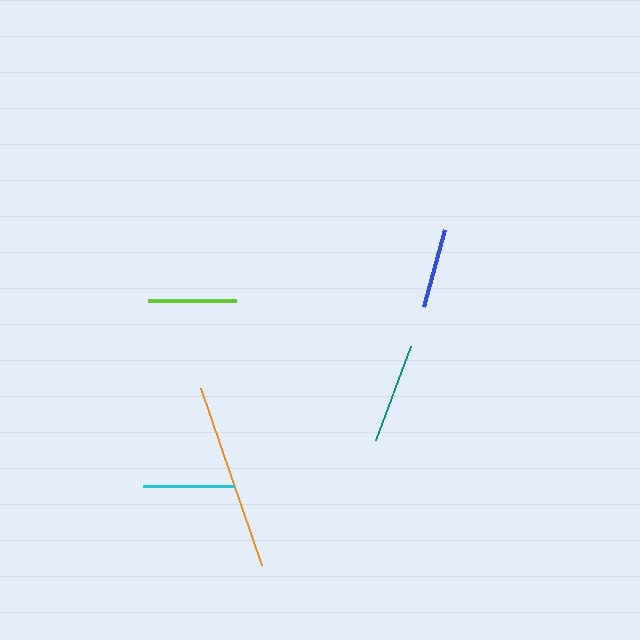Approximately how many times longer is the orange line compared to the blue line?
The orange line is approximately 2.4 times the length of the blue line.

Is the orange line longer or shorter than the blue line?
The orange line is longer than the blue line.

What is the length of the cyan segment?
The cyan segment is approximately 91 pixels long.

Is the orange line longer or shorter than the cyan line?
The orange line is longer than the cyan line.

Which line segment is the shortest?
The blue line is the shortest at approximately 79 pixels.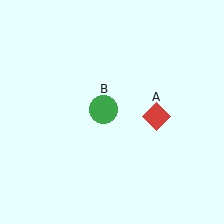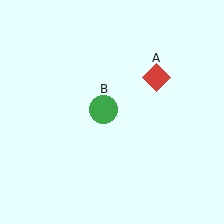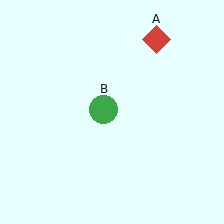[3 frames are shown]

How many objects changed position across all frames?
1 object changed position: red diamond (object A).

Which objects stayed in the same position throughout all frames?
Green circle (object B) remained stationary.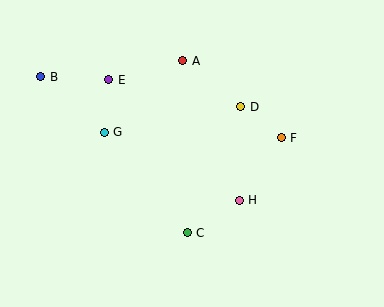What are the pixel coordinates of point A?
Point A is at (183, 61).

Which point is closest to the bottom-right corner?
Point H is closest to the bottom-right corner.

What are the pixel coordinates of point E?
Point E is at (109, 80).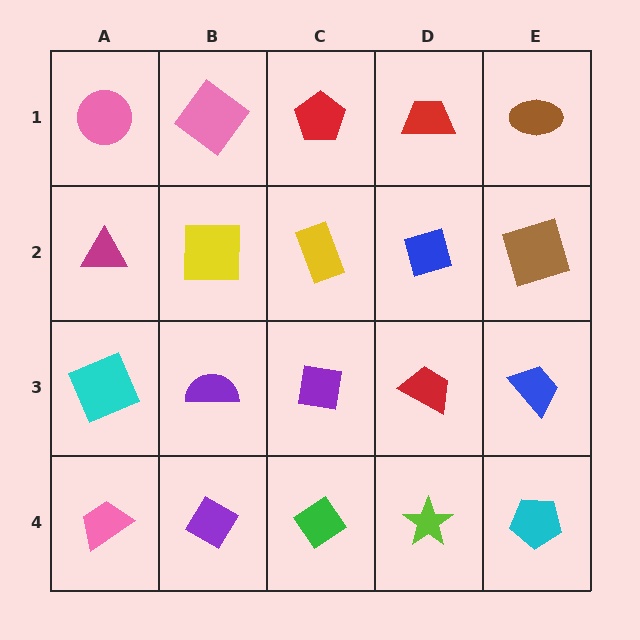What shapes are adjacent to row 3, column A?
A magenta triangle (row 2, column A), a pink trapezoid (row 4, column A), a purple semicircle (row 3, column B).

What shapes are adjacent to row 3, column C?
A yellow rectangle (row 2, column C), a green diamond (row 4, column C), a purple semicircle (row 3, column B), a red trapezoid (row 3, column D).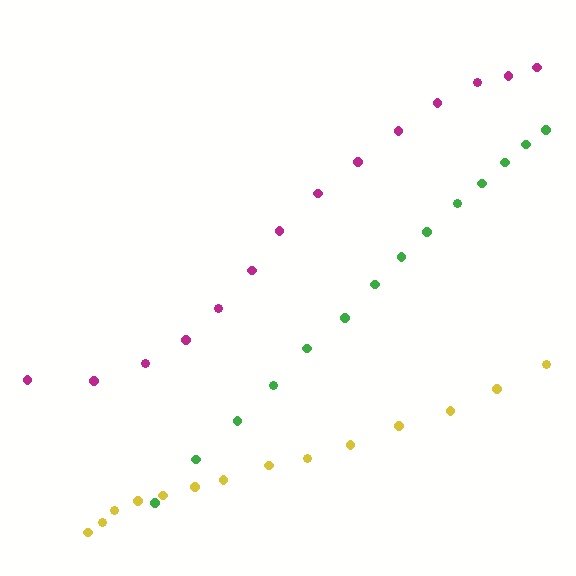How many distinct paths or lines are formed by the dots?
There are 3 distinct paths.